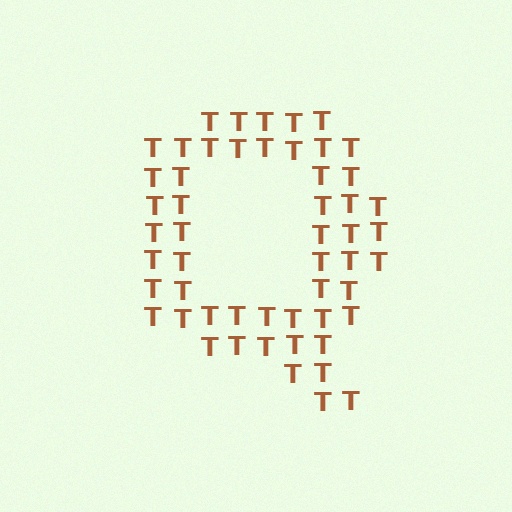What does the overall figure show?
The overall figure shows the letter Q.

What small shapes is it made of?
It is made of small letter T's.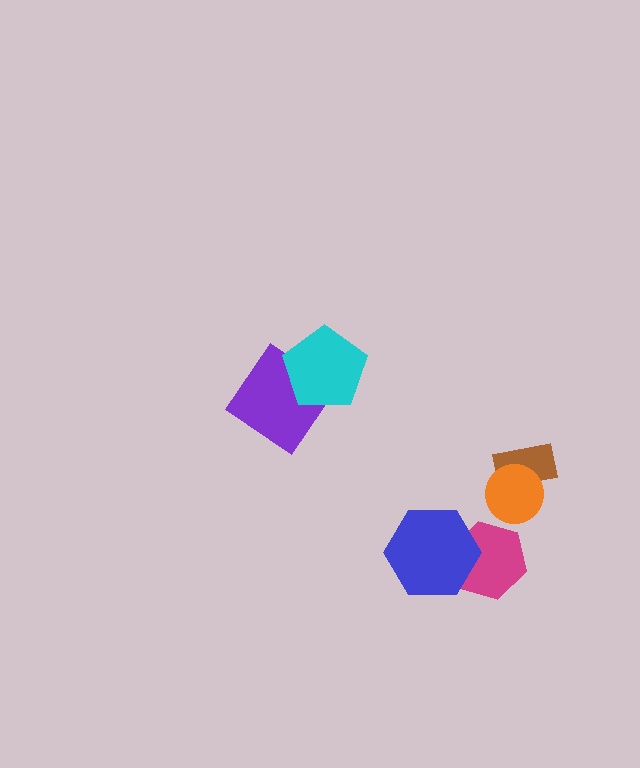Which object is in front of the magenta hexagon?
The blue hexagon is in front of the magenta hexagon.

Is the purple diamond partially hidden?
Yes, it is partially covered by another shape.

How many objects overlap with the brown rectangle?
1 object overlaps with the brown rectangle.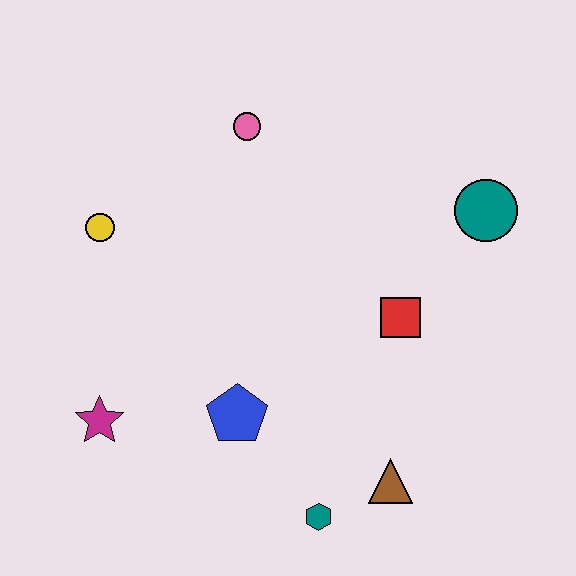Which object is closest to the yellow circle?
The pink circle is closest to the yellow circle.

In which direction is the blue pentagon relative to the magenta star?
The blue pentagon is to the right of the magenta star.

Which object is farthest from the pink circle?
The teal hexagon is farthest from the pink circle.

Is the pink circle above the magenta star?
Yes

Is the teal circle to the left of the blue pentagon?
No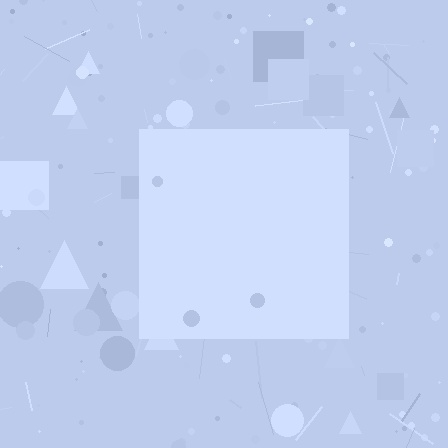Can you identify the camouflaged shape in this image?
The camouflaged shape is a square.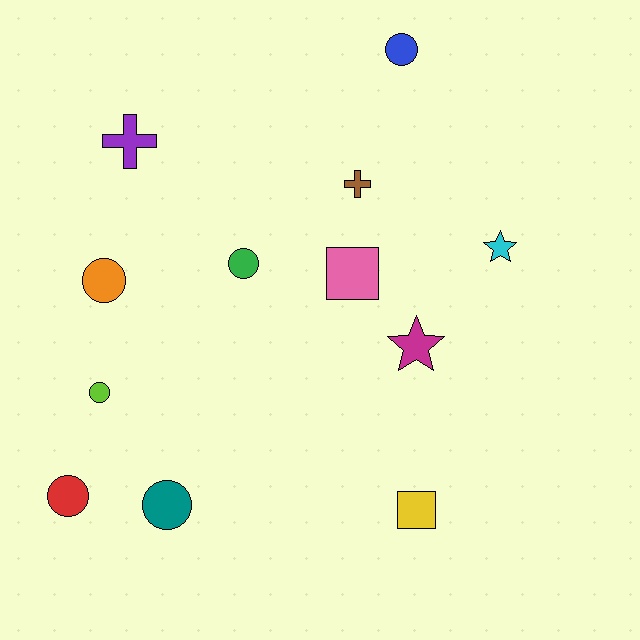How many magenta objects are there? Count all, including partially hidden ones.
There is 1 magenta object.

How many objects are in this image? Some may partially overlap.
There are 12 objects.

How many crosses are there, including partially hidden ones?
There are 2 crosses.